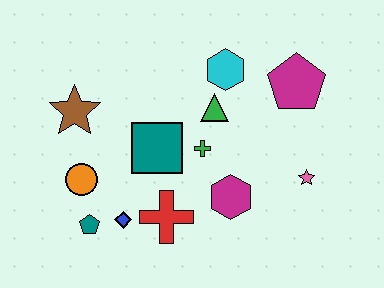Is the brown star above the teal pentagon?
Yes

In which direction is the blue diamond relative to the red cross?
The blue diamond is to the left of the red cross.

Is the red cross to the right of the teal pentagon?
Yes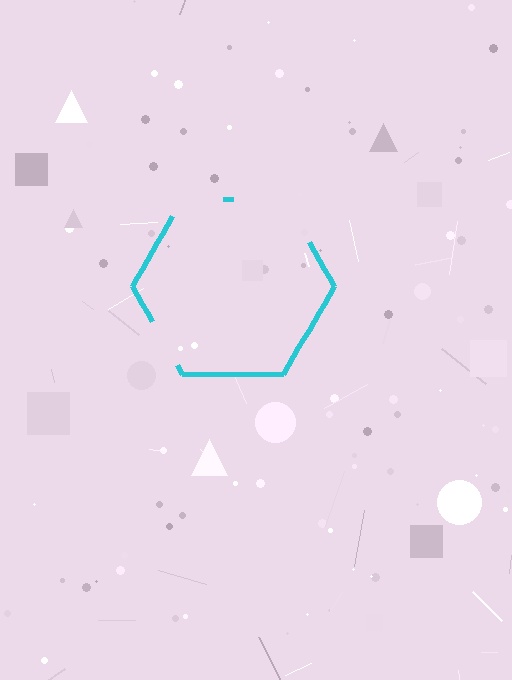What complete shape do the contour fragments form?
The contour fragments form a hexagon.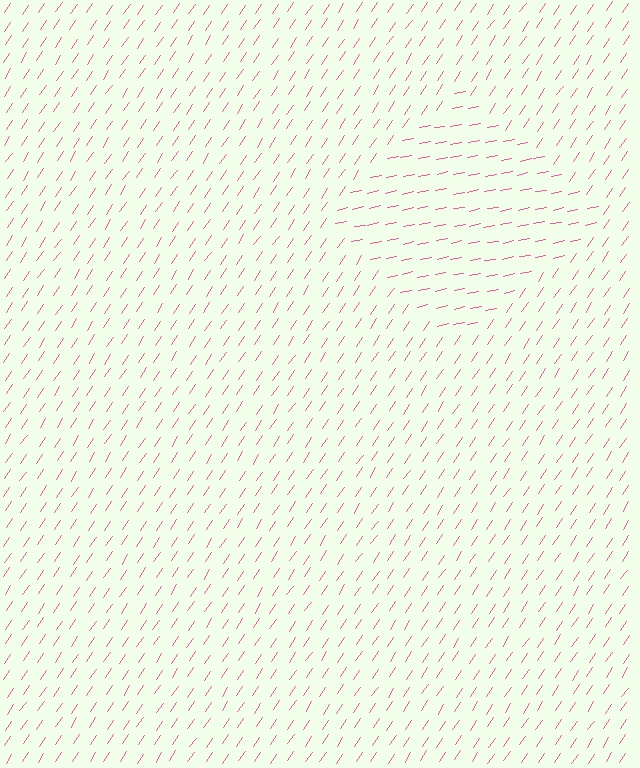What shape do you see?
I see a diamond.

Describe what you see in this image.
The image is filled with small pink line segments. A diamond region in the image has lines oriented differently from the surrounding lines, creating a visible texture boundary.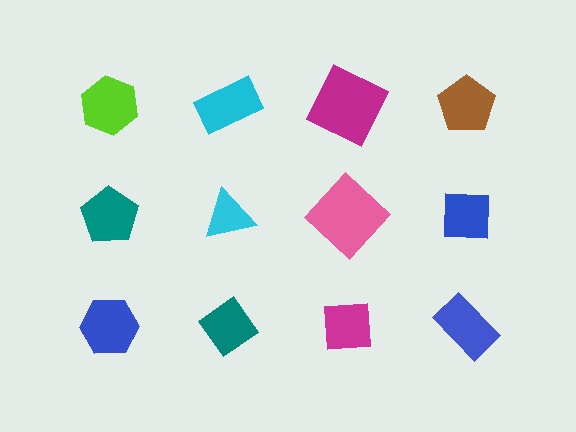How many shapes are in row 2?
4 shapes.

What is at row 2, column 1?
A teal pentagon.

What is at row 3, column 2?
A teal diamond.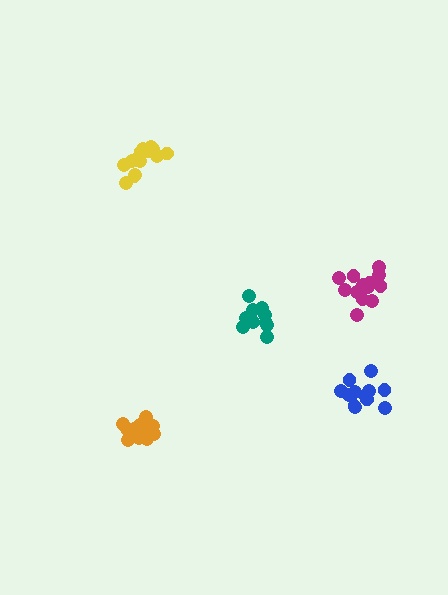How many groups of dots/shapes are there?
There are 5 groups.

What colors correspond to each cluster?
The clusters are colored: orange, teal, yellow, magenta, blue.